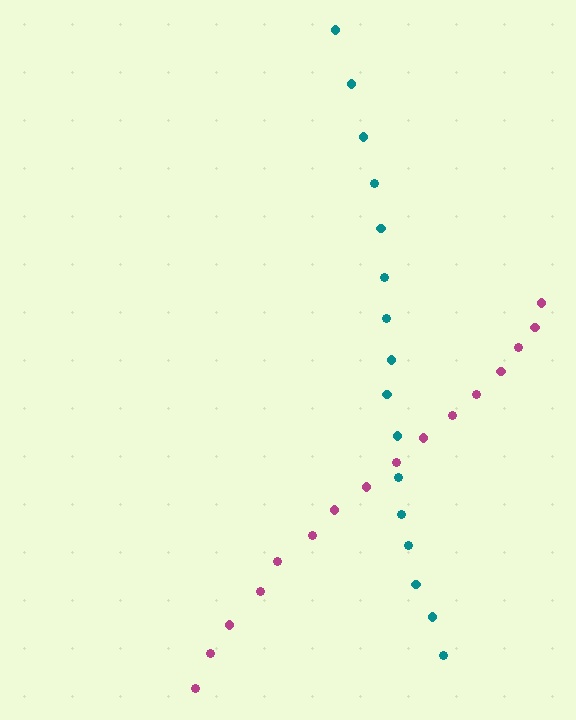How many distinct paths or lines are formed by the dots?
There are 2 distinct paths.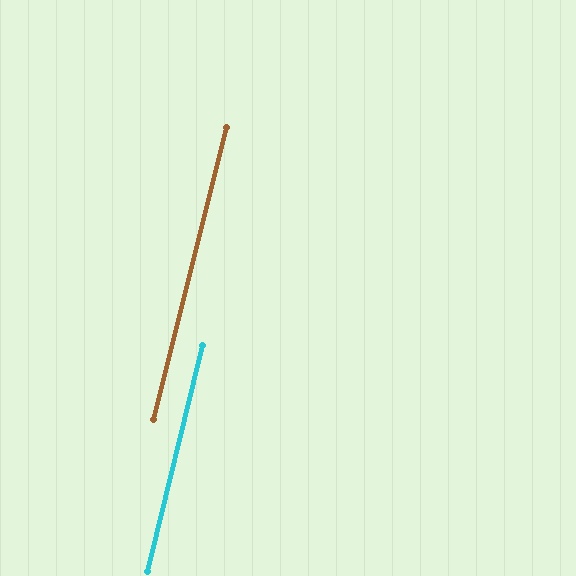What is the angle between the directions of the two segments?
Approximately 1 degree.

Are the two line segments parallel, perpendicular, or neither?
Parallel — their directions differ by only 0.5°.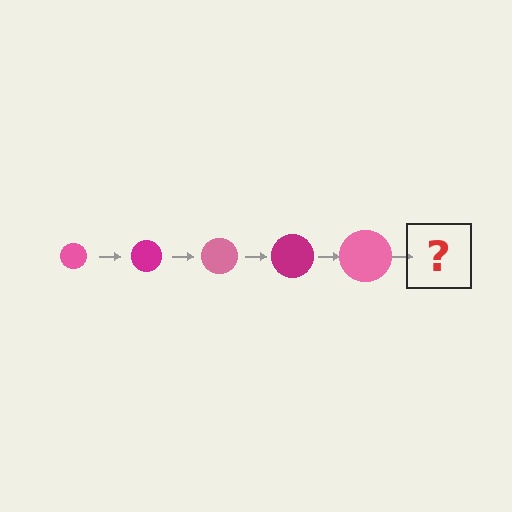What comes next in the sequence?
The next element should be a magenta circle, larger than the previous one.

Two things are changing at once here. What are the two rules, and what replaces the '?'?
The two rules are that the circle grows larger each step and the color cycles through pink and magenta. The '?' should be a magenta circle, larger than the previous one.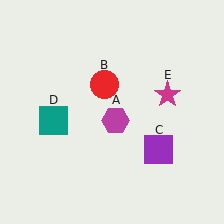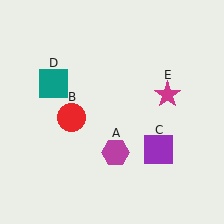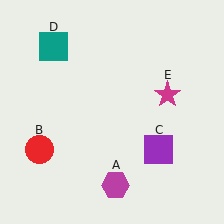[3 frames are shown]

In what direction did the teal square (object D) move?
The teal square (object D) moved up.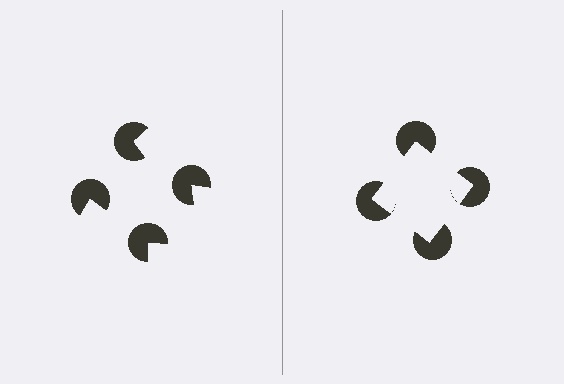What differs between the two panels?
The pac-man discs are positioned identically on both sides; only the wedge orientations differ. On the right they align to a square; on the left they are misaligned.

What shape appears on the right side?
An illusory square.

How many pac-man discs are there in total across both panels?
8 — 4 on each side.